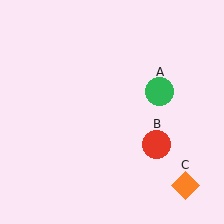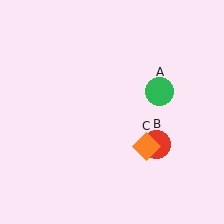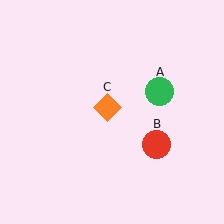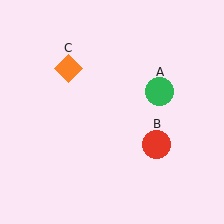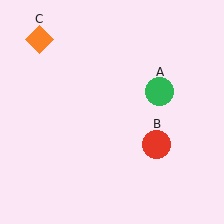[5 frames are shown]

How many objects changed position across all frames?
1 object changed position: orange diamond (object C).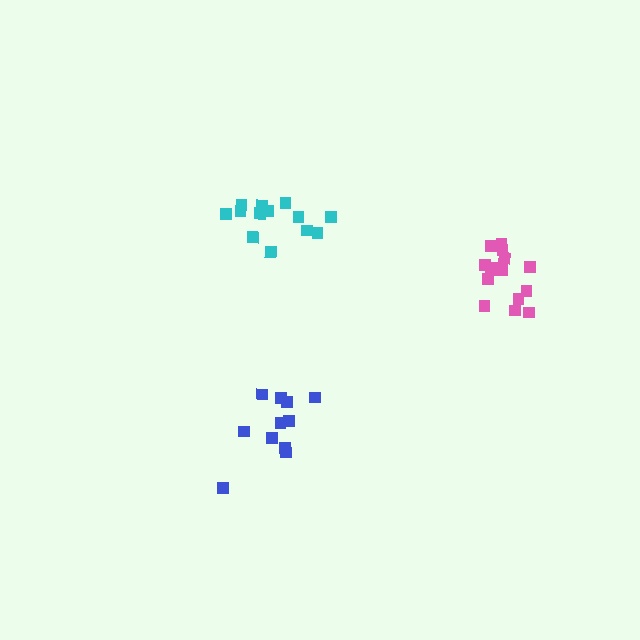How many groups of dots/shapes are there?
There are 3 groups.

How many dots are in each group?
Group 1: 15 dots, Group 2: 11 dots, Group 3: 13 dots (39 total).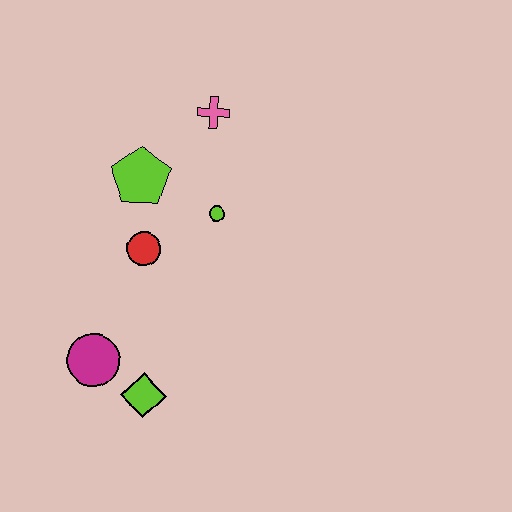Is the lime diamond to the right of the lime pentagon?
Yes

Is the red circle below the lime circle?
Yes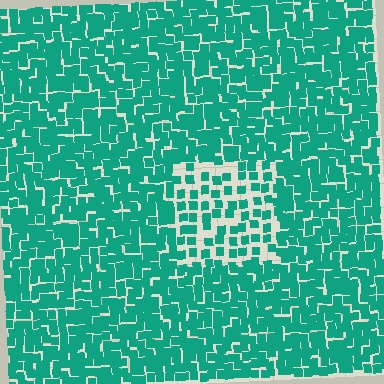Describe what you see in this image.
The image contains small teal elements arranged at two different densities. A rectangle-shaped region is visible where the elements are less densely packed than the surrounding area.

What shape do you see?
I see a rectangle.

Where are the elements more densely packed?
The elements are more densely packed outside the rectangle boundary.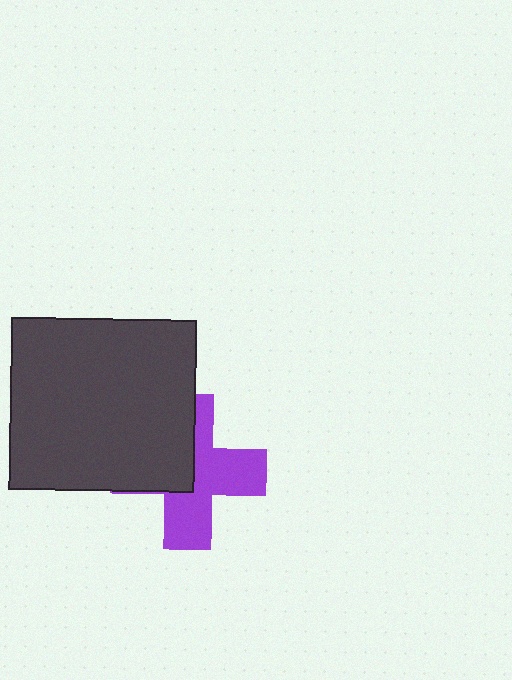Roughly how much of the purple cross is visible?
About half of it is visible (roughly 57%).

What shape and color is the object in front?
The object in front is a dark gray rectangle.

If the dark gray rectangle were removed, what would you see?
You would see the complete purple cross.